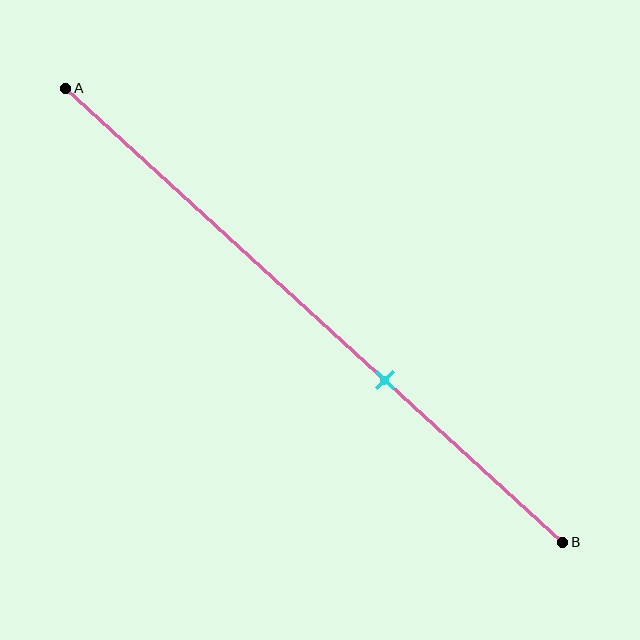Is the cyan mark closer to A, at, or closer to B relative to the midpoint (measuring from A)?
The cyan mark is closer to point B than the midpoint of segment AB.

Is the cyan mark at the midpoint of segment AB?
No, the mark is at about 65% from A, not at the 50% midpoint.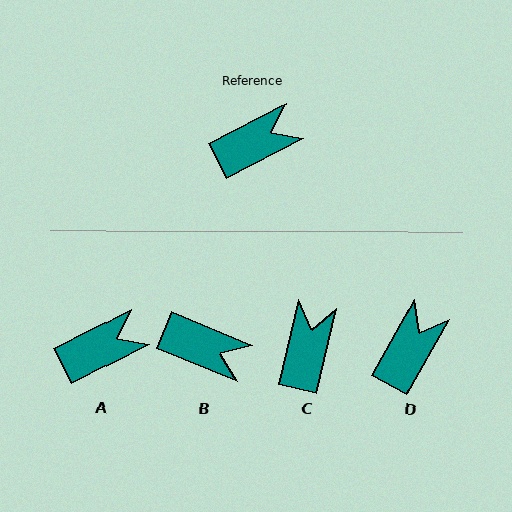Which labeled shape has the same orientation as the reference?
A.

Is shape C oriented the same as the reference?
No, it is off by about 50 degrees.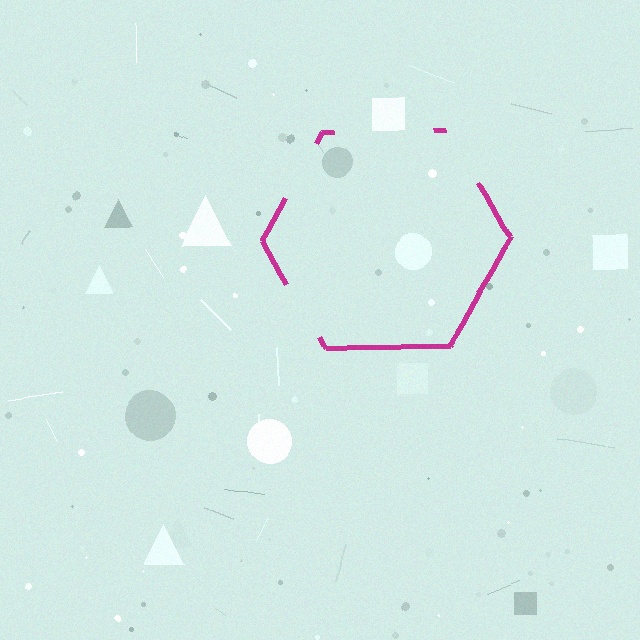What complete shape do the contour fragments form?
The contour fragments form a hexagon.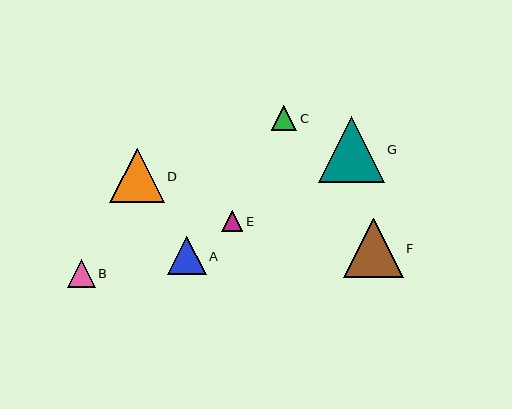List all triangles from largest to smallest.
From largest to smallest: G, F, D, A, B, C, E.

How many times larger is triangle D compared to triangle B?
Triangle D is approximately 2.0 times the size of triangle B.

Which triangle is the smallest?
Triangle E is the smallest with a size of approximately 21 pixels.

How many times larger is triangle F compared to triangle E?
Triangle F is approximately 2.8 times the size of triangle E.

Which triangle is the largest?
Triangle G is the largest with a size of approximately 66 pixels.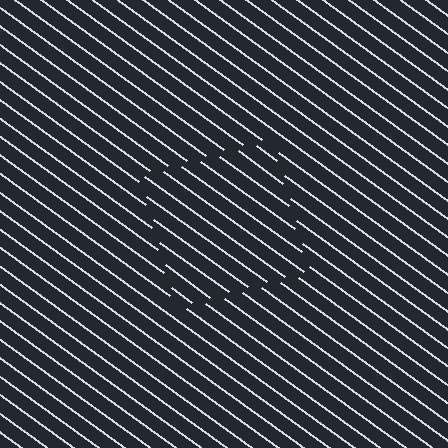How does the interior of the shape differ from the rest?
The interior of the shape contains the same grating, shifted by half a period — the contour is defined by the phase discontinuity where line-ends from the inner and outer gratings abut.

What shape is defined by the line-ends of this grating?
An illusory square. The interior of the shape contains the same grating, shifted by half a period — the contour is defined by the phase discontinuity where line-ends from the inner and outer gratings abut.